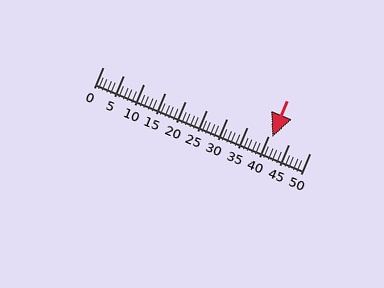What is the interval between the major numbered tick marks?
The major tick marks are spaced 5 units apart.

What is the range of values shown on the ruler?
The ruler shows values from 0 to 50.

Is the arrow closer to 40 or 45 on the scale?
The arrow is closer to 40.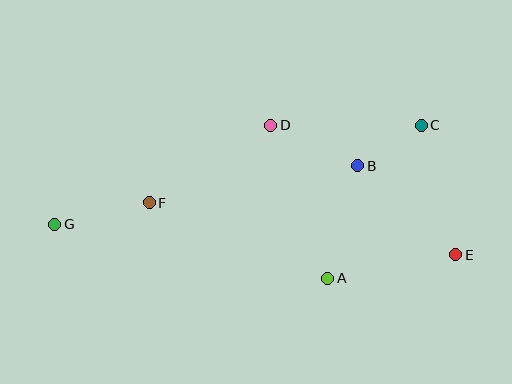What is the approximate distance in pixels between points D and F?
The distance between D and F is approximately 144 pixels.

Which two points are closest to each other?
Points B and C are closest to each other.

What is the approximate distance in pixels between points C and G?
The distance between C and G is approximately 380 pixels.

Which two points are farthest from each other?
Points E and G are farthest from each other.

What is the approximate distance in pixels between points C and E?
The distance between C and E is approximately 134 pixels.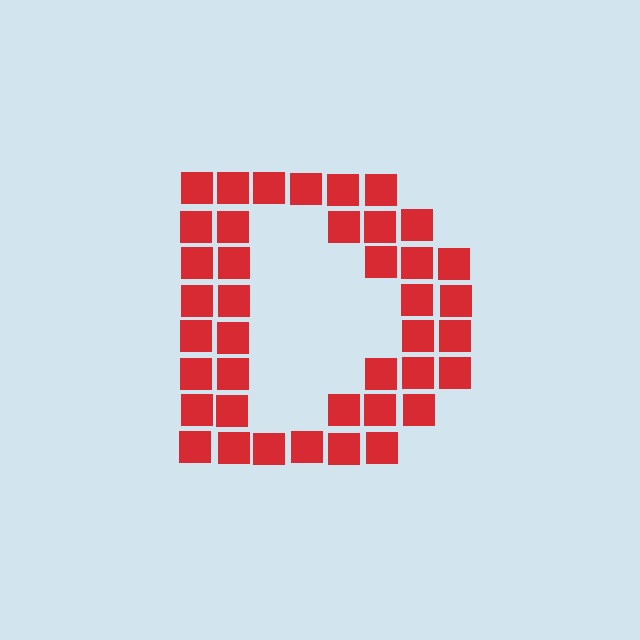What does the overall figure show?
The overall figure shows the letter D.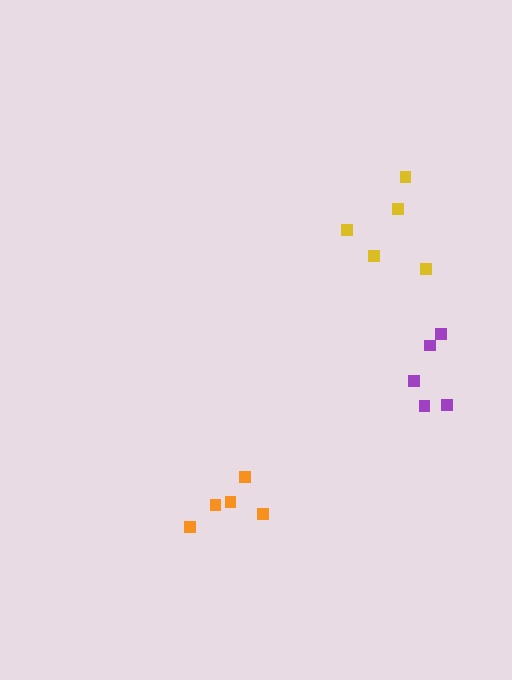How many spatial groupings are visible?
There are 3 spatial groupings.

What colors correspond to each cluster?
The clusters are colored: yellow, orange, purple.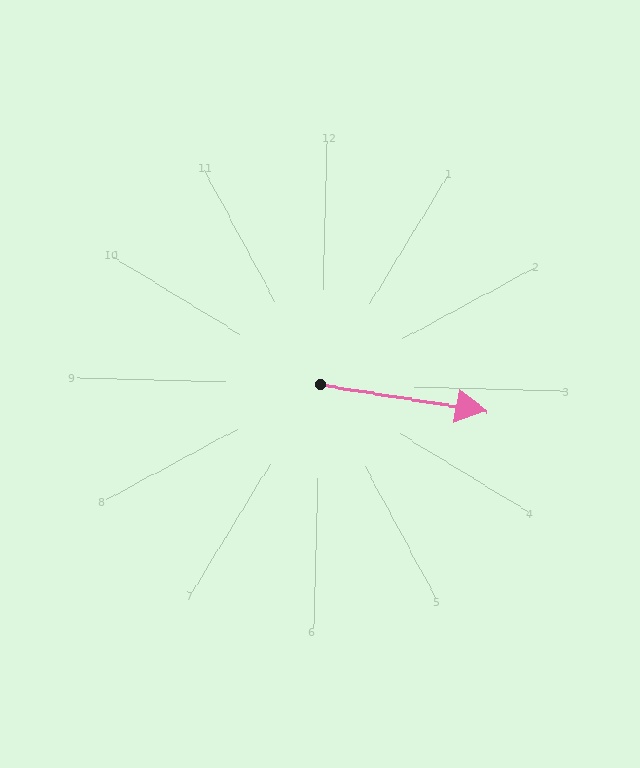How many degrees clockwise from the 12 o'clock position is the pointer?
Approximately 98 degrees.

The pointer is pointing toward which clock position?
Roughly 3 o'clock.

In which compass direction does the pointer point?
East.